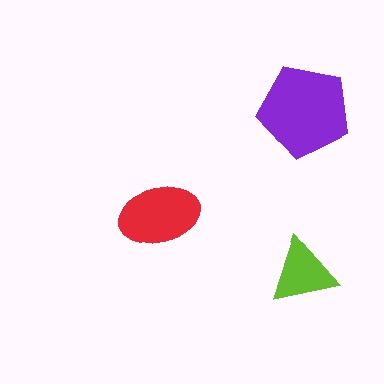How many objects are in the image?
There are 3 objects in the image.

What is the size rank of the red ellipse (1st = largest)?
2nd.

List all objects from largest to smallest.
The purple pentagon, the red ellipse, the lime triangle.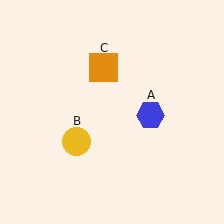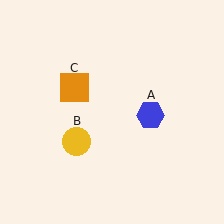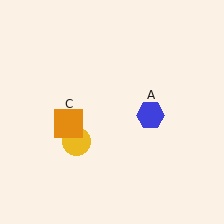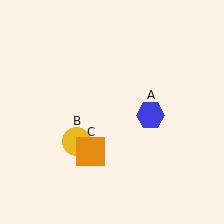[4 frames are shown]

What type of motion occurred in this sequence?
The orange square (object C) rotated counterclockwise around the center of the scene.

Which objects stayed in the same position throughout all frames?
Blue hexagon (object A) and yellow circle (object B) remained stationary.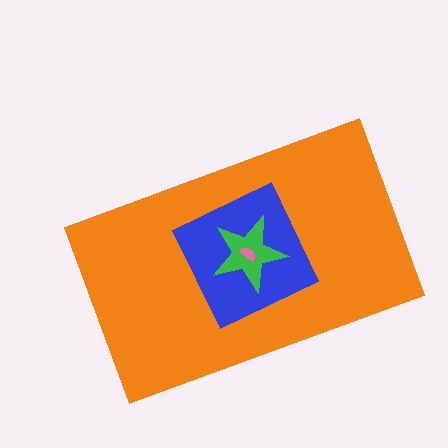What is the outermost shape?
The orange rectangle.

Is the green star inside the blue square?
Yes.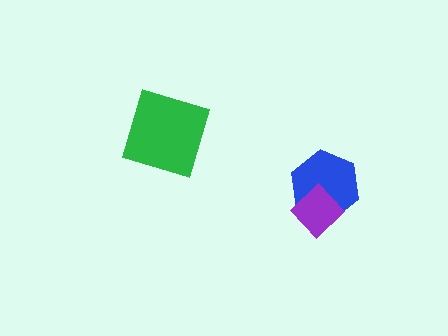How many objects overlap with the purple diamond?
1 object overlaps with the purple diamond.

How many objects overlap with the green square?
0 objects overlap with the green square.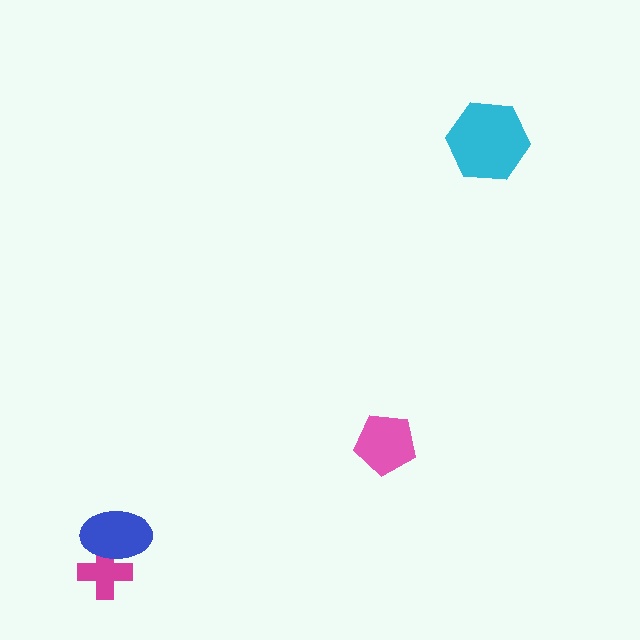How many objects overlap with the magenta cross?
1 object overlaps with the magenta cross.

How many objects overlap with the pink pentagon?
0 objects overlap with the pink pentagon.